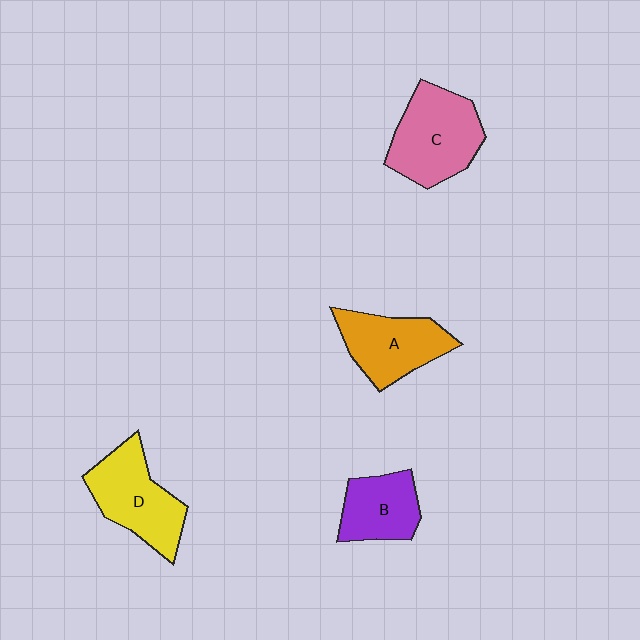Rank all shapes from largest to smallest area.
From largest to smallest: C (pink), D (yellow), A (orange), B (purple).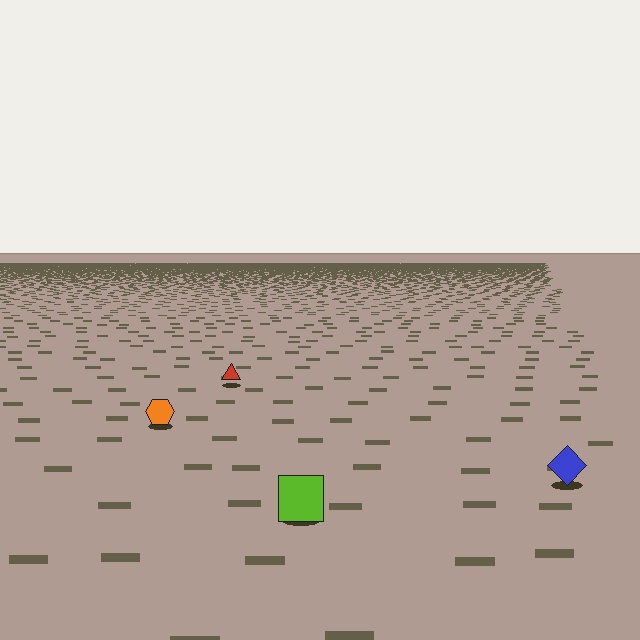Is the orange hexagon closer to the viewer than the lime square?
No. The lime square is closer — you can tell from the texture gradient: the ground texture is coarser near it.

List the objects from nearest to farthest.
From nearest to farthest: the lime square, the blue diamond, the orange hexagon, the red triangle.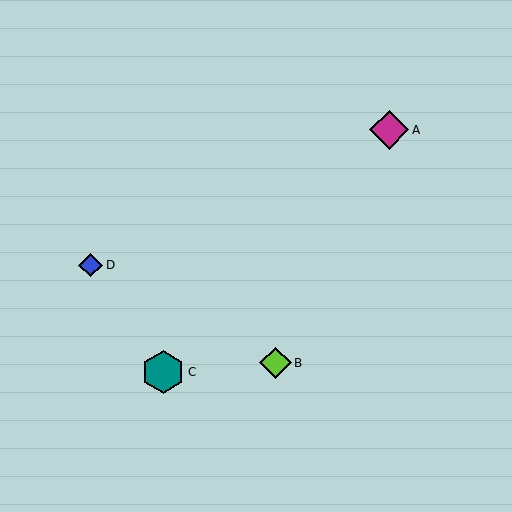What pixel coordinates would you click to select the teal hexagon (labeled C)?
Click at (163, 372) to select the teal hexagon C.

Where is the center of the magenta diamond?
The center of the magenta diamond is at (389, 130).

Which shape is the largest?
The teal hexagon (labeled C) is the largest.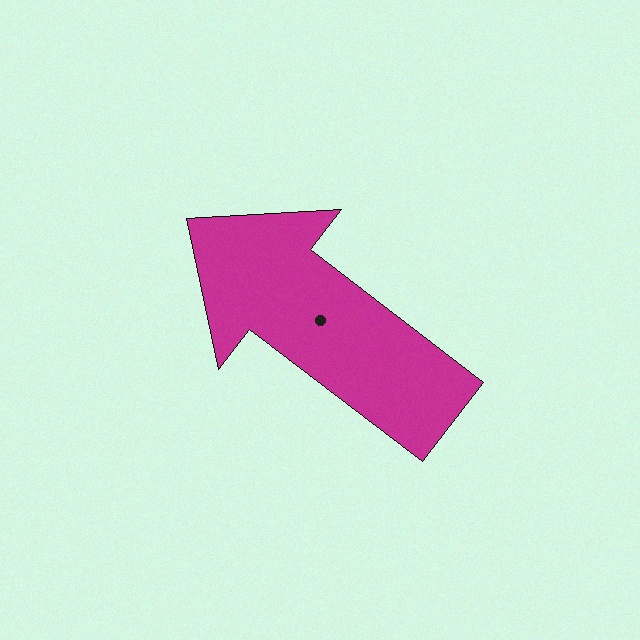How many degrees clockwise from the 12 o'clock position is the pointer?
Approximately 307 degrees.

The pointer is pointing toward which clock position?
Roughly 10 o'clock.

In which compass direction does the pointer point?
Northwest.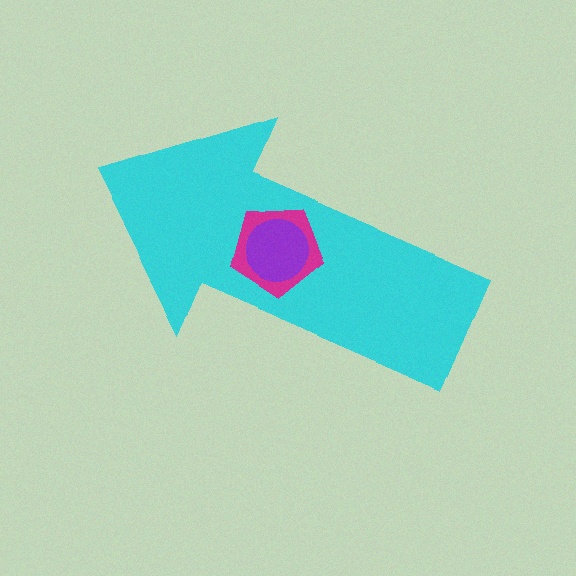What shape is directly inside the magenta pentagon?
The purple circle.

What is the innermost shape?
The purple circle.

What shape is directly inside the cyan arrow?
The magenta pentagon.